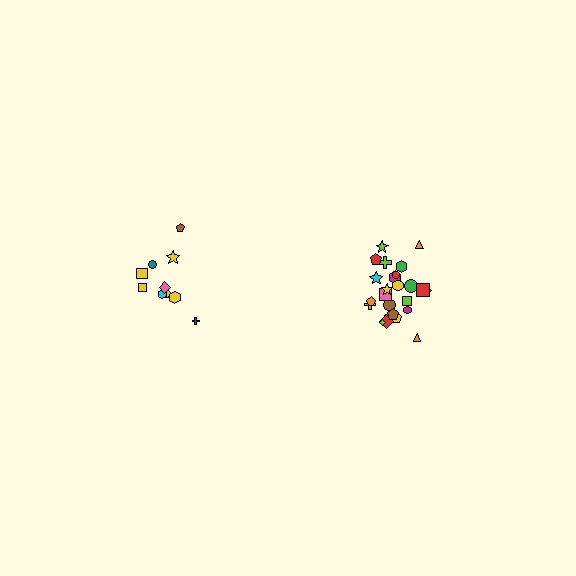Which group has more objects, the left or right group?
The right group.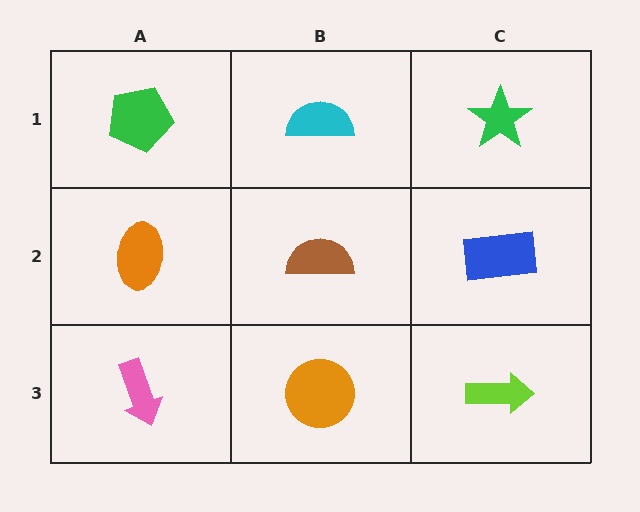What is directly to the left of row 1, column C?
A cyan semicircle.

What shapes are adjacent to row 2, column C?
A green star (row 1, column C), a lime arrow (row 3, column C), a brown semicircle (row 2, column B).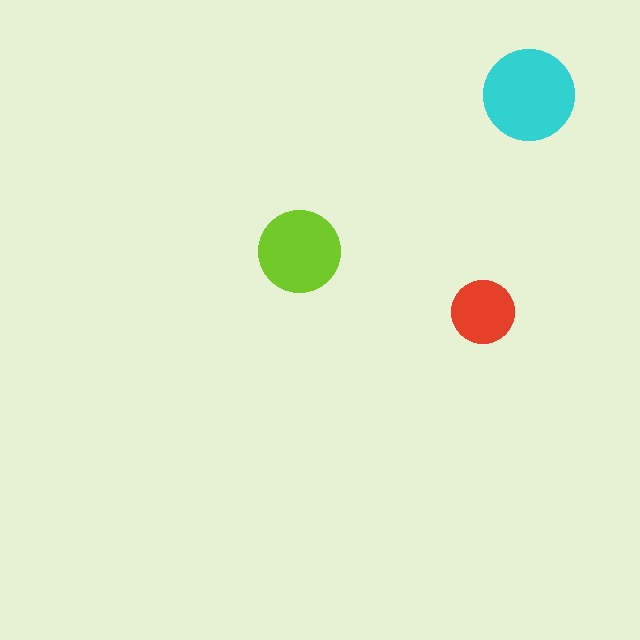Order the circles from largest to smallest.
the cyan one, the lime one, the red one.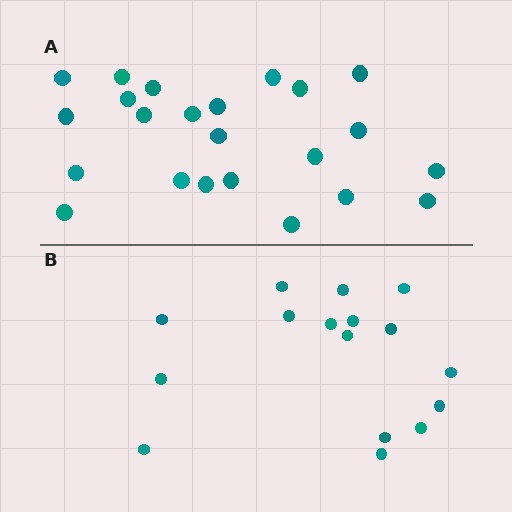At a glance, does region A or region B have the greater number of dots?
Region A (the top region) has more dots.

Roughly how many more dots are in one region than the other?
Region A has roughly 8 or so more dots than region B.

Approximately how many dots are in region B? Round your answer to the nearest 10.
About 20 dots. (The exact count is 16, which rounds to 20.)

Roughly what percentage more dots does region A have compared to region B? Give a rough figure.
About 45% more.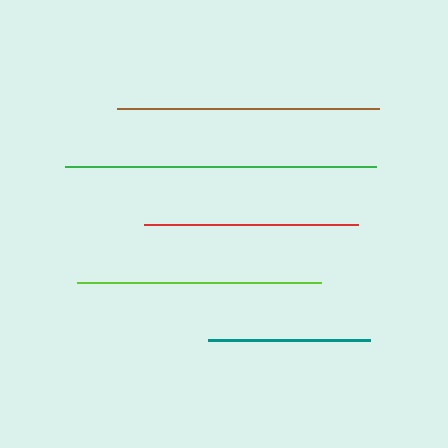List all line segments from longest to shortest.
From longest to shortest: green, brown, lime, red, teal.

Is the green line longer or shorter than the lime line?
The green line is longer than the lime line.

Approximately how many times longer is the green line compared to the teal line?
The green line is approximately 1.9 times the length of the teal line.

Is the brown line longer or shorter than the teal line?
The brown line is longer than the teal line.